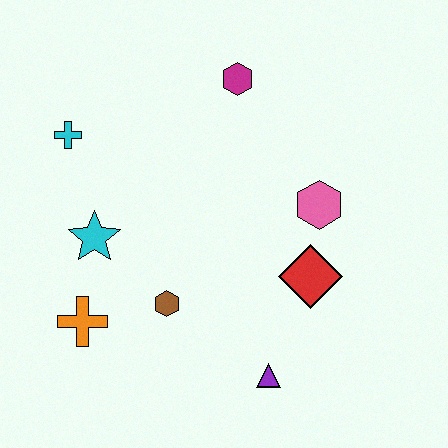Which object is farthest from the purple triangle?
The cyan cross is farthest from the purple triangle.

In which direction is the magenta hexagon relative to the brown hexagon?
The magenta hexagon is above the brown hexagon.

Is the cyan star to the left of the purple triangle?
Yes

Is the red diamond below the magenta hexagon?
Yes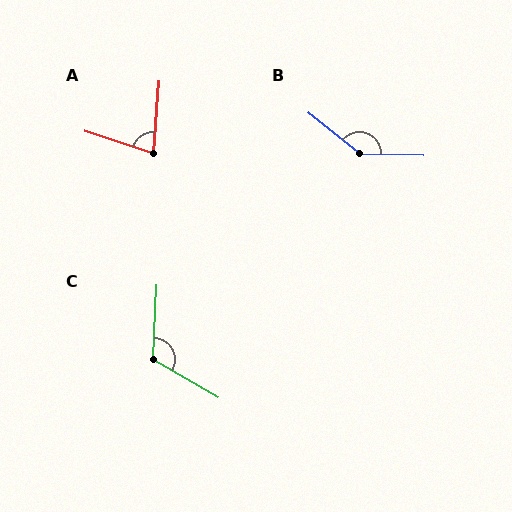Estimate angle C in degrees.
Approximately 117 degrees.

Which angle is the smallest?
A, at approximately 76 degrees.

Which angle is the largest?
B, at approximately 143 degrees.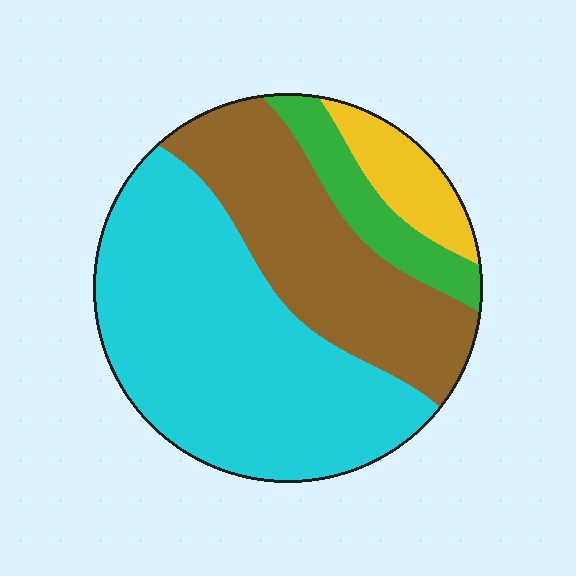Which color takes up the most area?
Cyan, at roughly 50%.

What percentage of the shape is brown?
Brown covers roughly 30% of the shape.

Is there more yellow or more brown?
Brown.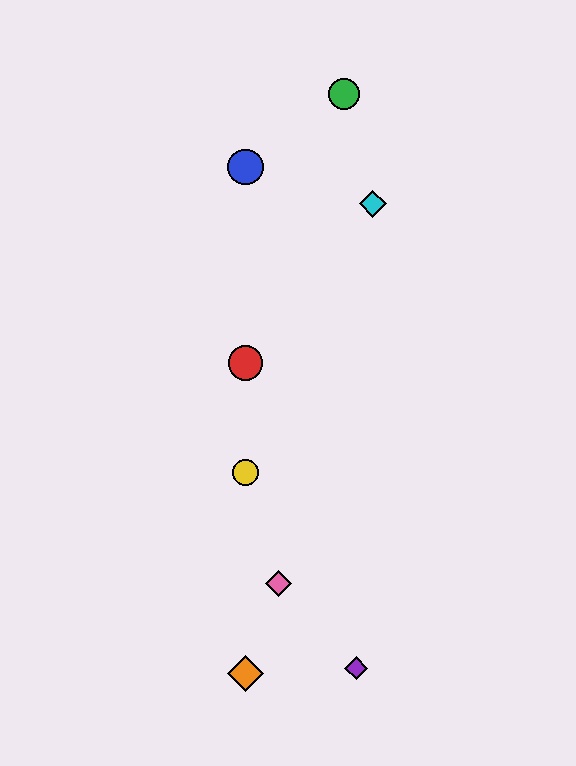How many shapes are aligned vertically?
4 shapes (the red circle, the blue circle, the yellow circle, the orange diamond) are aligned vertically.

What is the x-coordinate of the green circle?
The green circle is at x≈344.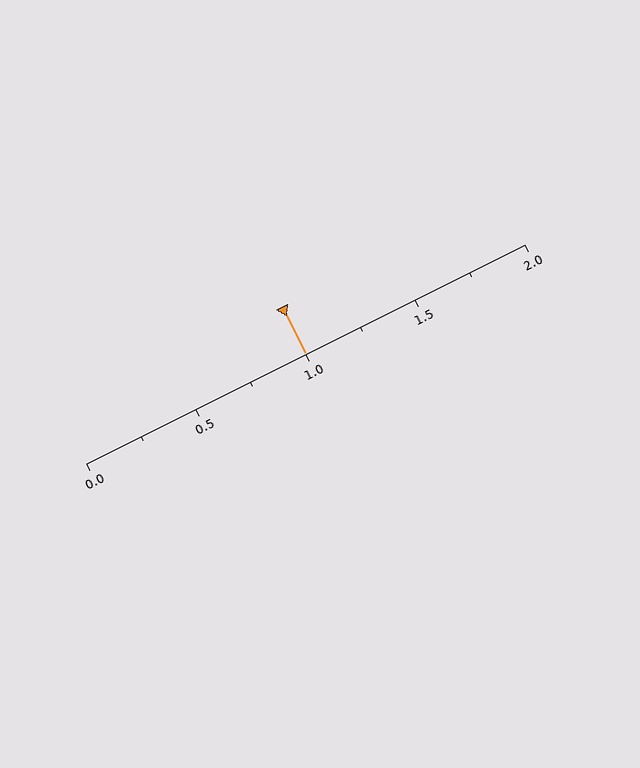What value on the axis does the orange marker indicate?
The marker indicates approximately 1.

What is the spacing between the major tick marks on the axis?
The major ticks are spaced 0.5 apart.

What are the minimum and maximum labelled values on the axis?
The axis runs from 0.0 to 2.0.